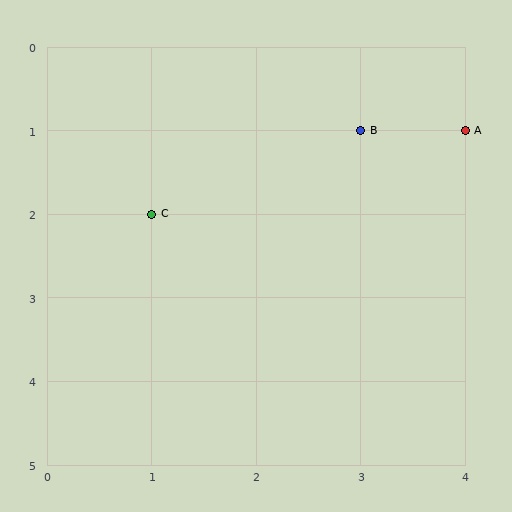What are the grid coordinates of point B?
Point B is at grid coordinates (3, 1).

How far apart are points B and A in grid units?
Points B and A are 1 column apart.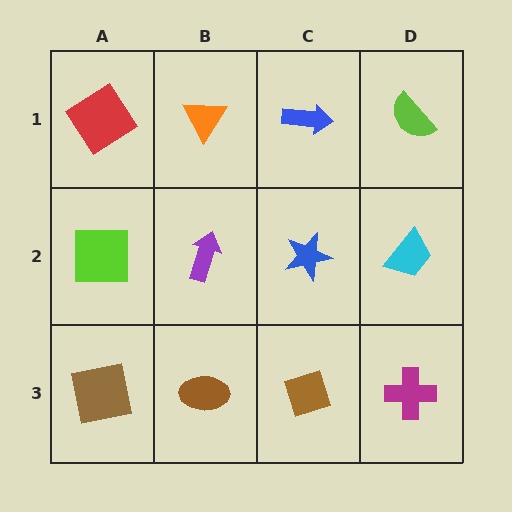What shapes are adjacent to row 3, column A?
A lime square (row 2, column A), a brown ellipse (row 3, column B).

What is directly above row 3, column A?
A lime square.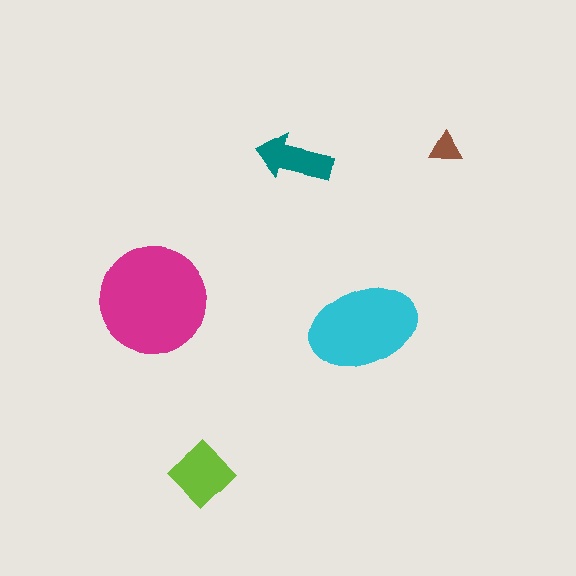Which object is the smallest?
The brown triangle.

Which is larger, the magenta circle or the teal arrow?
The magenta circle.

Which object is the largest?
The magenta circle.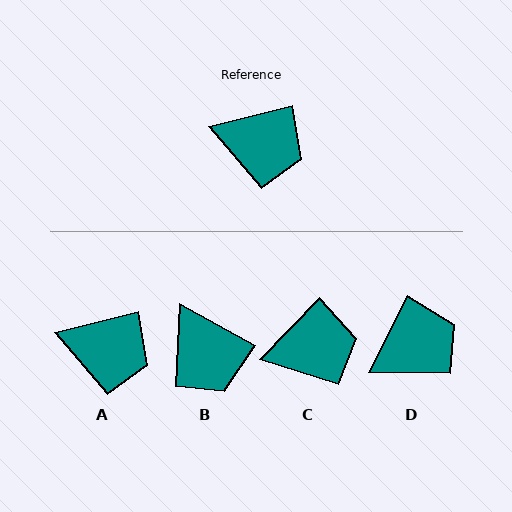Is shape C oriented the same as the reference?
No, it is off by about 32 degrees.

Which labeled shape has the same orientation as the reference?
A.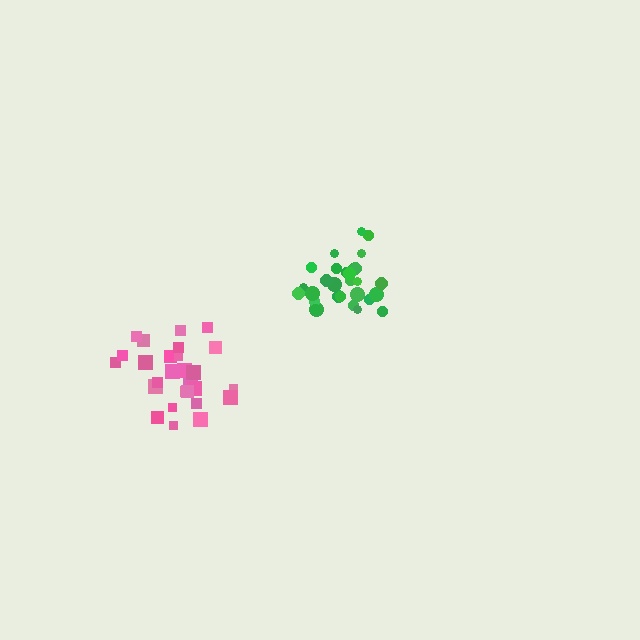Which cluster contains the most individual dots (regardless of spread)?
Green (29).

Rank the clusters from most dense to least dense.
green, pink.